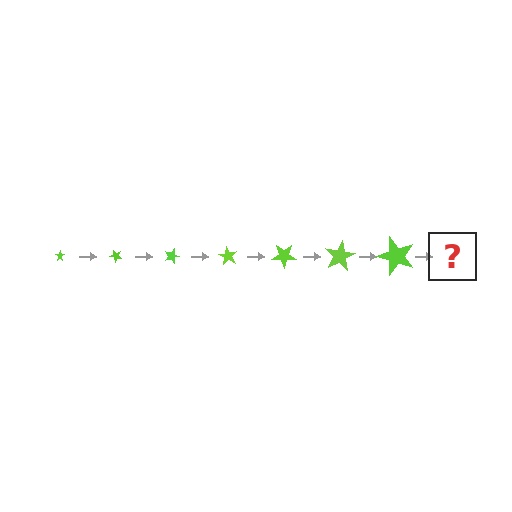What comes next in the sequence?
The next element should be a star, larger than the previous one and rotated 315 degrees from the start.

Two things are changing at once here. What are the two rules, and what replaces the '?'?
The two rules are that the star grows larger each step and it rotates 45 degrees each step. The '?' should be a star, larger than the previous one and rotated 315 degrees from the start.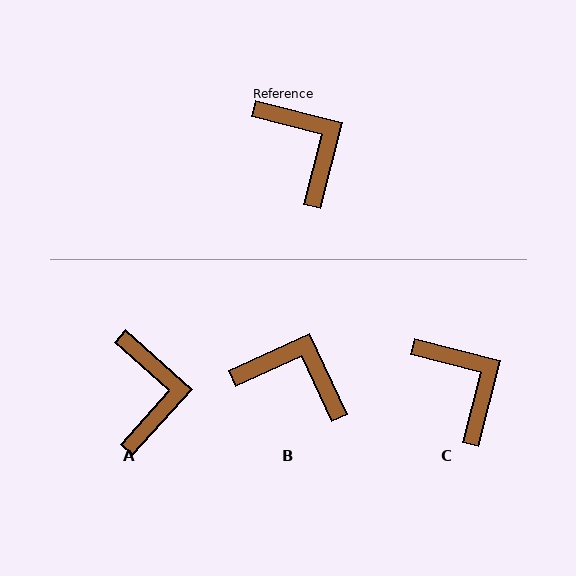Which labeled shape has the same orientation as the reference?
C.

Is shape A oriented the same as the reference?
No, it is off by about 28 degrees.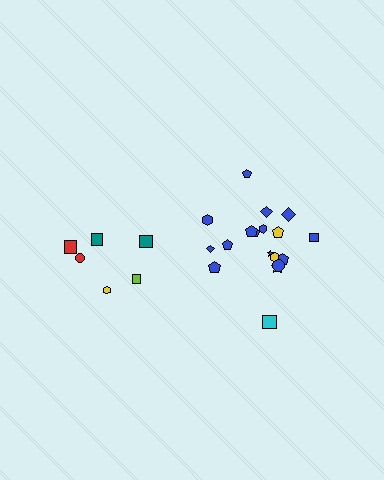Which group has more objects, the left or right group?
The right group.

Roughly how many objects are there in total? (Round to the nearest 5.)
Roughly 25 objects in total.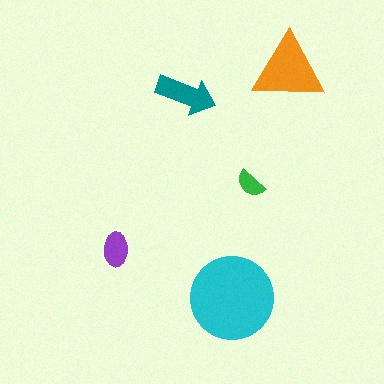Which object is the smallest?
The green semicircle.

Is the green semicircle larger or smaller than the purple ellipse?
Smaller.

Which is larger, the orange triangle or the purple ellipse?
The orange triangle.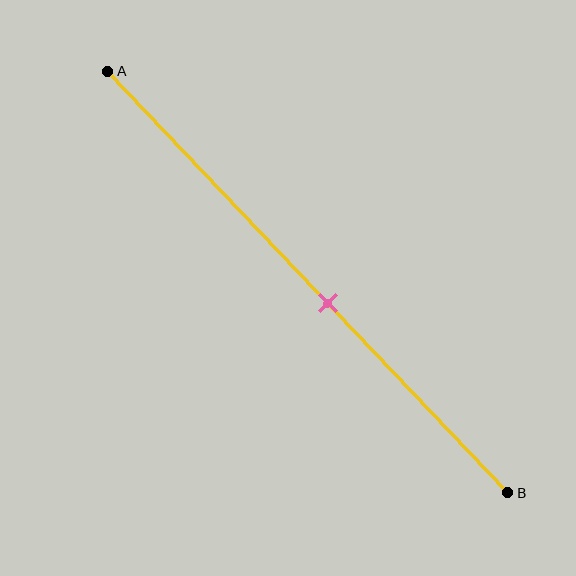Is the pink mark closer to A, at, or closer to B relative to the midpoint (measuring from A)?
The pink mark is closer to point B than the midpoint of segment AB.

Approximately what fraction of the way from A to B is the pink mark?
The pink mark is approximately 55% of the way from A to B.